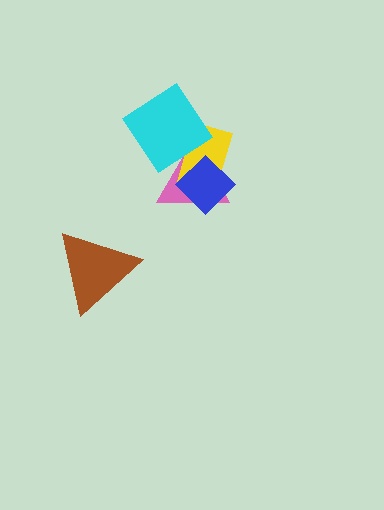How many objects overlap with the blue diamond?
2 objects overlap with the blue diamond.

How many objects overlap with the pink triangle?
3 objects overlap with the pink triangle.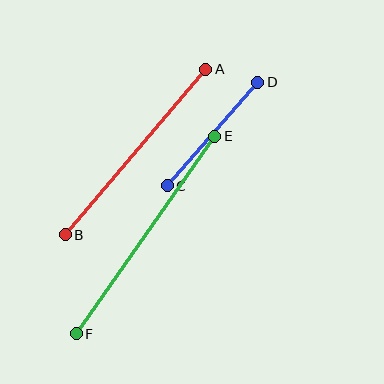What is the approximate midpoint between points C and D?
The midpoint is at approximately (213, 134) pixels.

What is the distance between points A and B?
The distance is approximately 217 pixels.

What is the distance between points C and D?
The distance is approximately 138 pixels.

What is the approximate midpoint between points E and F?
The midpoint is at approximately (146, 235) pixels.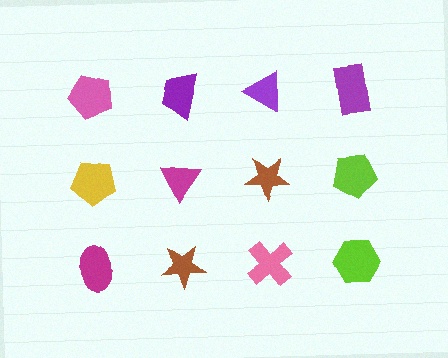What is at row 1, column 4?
A purple rectangle.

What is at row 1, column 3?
A purple triangle.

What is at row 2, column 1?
A yellow pentagon.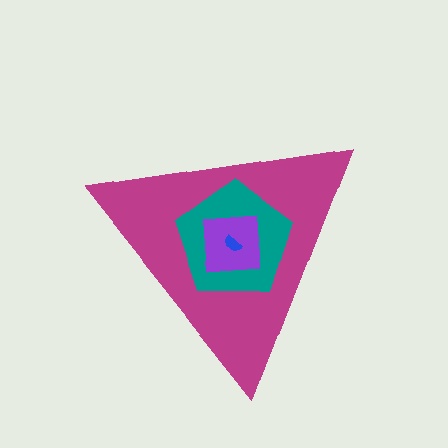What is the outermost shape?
The magenta triangle.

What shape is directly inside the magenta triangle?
The teal pentagon.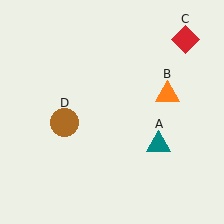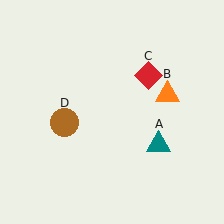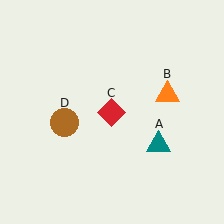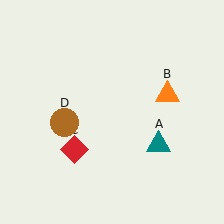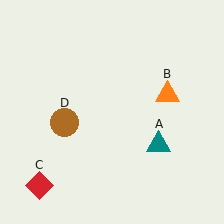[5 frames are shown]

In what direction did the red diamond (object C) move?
The red diamond (object C) moved down and to the left.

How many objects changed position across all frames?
1 object changed position: red diamond (object C).